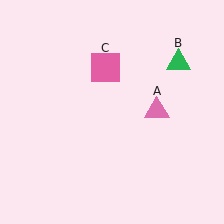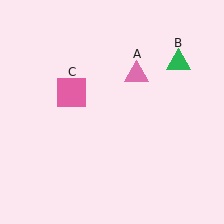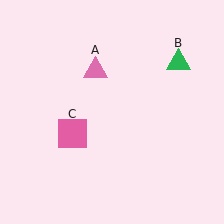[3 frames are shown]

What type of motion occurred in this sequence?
The pink triangle (object A), pink square (object C) rotated counterclockwise around the center of the scene.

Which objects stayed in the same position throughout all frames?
Green triangle (object B) remained stationary.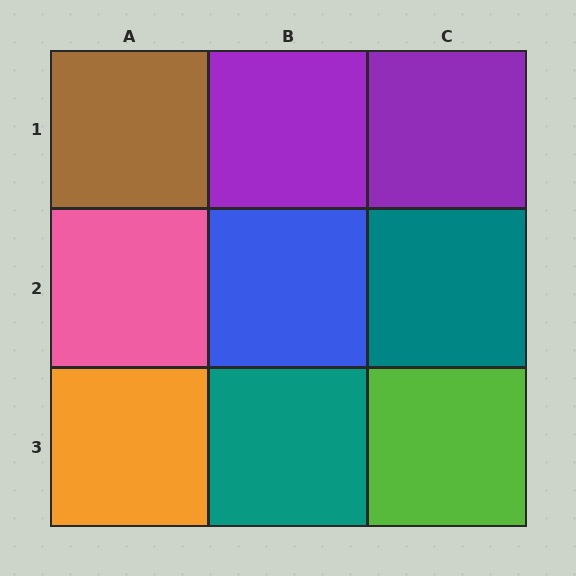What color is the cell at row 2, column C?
Teal.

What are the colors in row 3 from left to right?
Orange, teal, lime.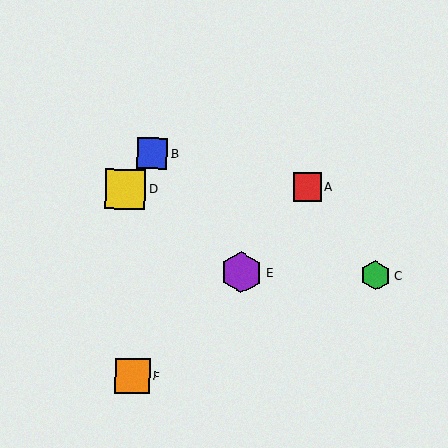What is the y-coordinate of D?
Object D is at y≈189.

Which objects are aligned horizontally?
Objects C, E are aligned horizontally.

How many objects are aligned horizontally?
2 objects (C, E) are aligned horizontally.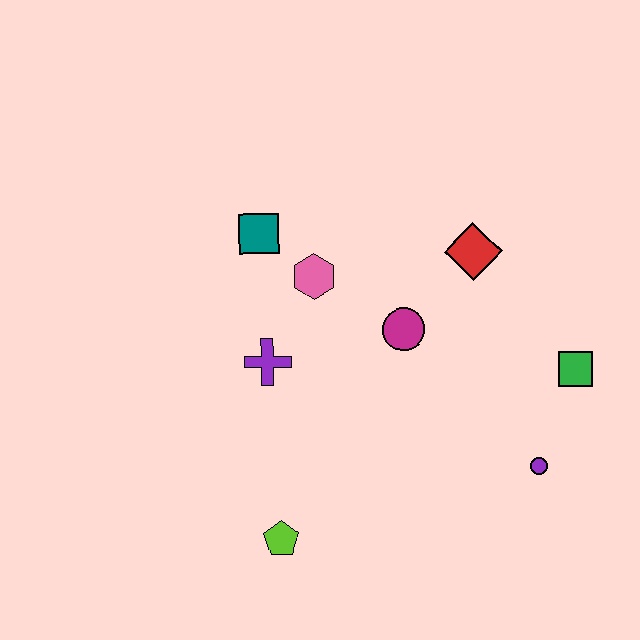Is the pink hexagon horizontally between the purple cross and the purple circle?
Yes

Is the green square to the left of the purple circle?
No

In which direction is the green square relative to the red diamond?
The green square is below the red diamond.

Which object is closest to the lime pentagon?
The purple cross is closest to the lime pentagon.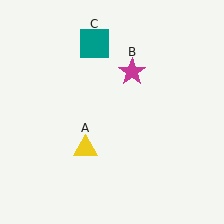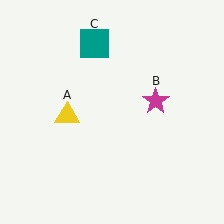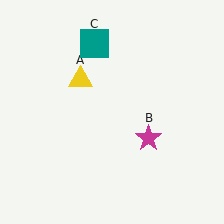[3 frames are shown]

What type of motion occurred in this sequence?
The yellow triangle (object A), magenta star (object B) rotated clockwise around the center of the scene.